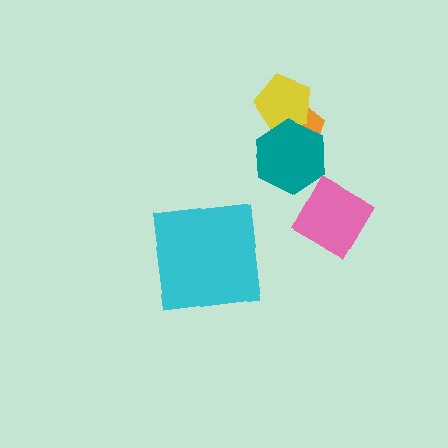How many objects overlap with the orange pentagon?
2 objects overlap with the orange pentagon.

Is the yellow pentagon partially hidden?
Yes, it is partially covered by another shape.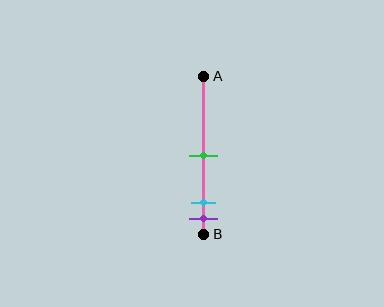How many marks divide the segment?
There are 3 marks dividing the segment.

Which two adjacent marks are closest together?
The cyan and purple marks are the closest adjacent pair.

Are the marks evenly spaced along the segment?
No, the marks are not evenly spaced.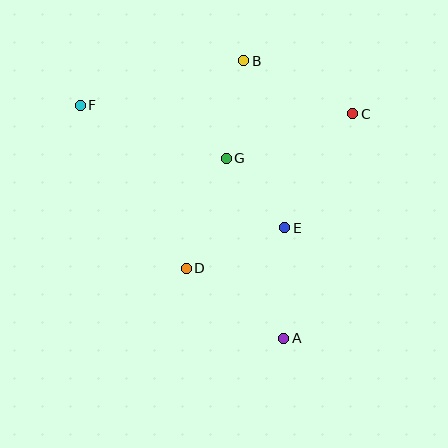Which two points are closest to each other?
Points E and G are closest to each other.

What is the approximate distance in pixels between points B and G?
The distance between B and G is approximately 99 pixels.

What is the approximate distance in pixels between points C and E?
The distance between C and E is approximately 133 pixels.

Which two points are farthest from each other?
Points A and F are farthest from each other.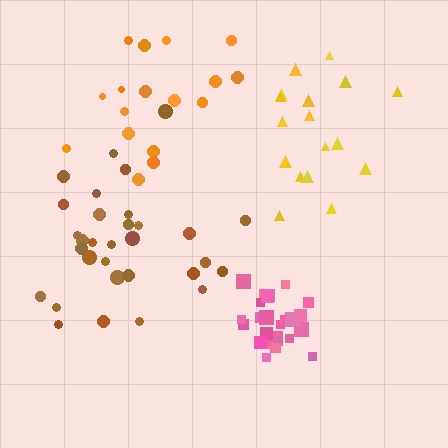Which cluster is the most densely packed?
Pink.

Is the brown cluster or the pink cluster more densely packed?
Pink.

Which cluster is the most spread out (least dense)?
Orange.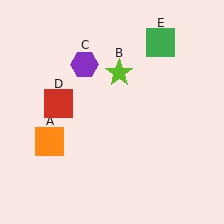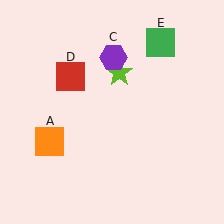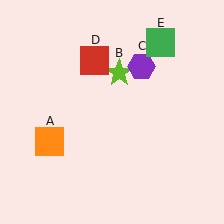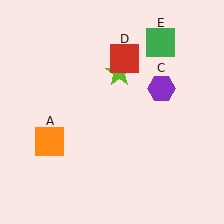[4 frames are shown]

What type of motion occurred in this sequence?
The purple hexagon (object C), red square (object D) rotated clockwise around the center of the scene.